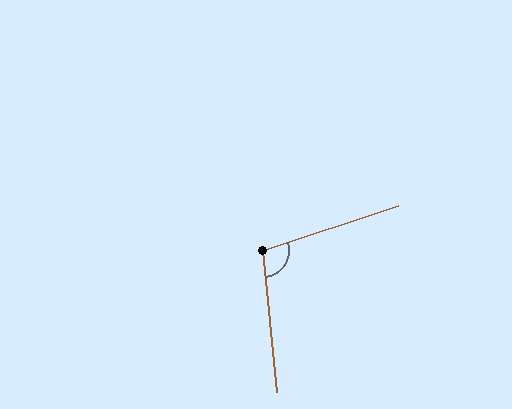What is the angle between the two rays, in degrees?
Approximately 103 degrees.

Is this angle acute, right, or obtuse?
It is obtuse.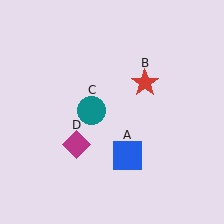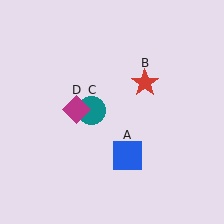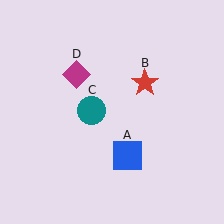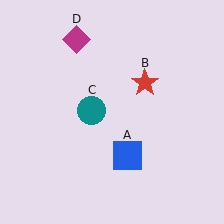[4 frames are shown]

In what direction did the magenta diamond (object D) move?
The magenta diamond (object D) moved up.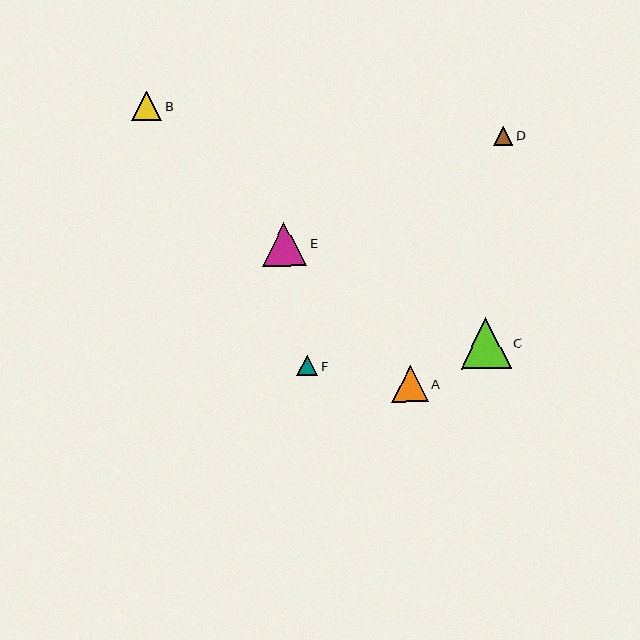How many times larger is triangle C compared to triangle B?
Triangle C is approximately 1.7 times the size of triangle B.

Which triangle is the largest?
Triangle C is the largest with a size of approximately 50 pixels.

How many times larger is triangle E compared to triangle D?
Triangle E is approximately 2.4 times the size of triangle D.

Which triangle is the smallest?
Triangle D is the smallest with a size of approximately 19 pixels.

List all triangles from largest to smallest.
From largest to smallest: C, E, A, B, F, D.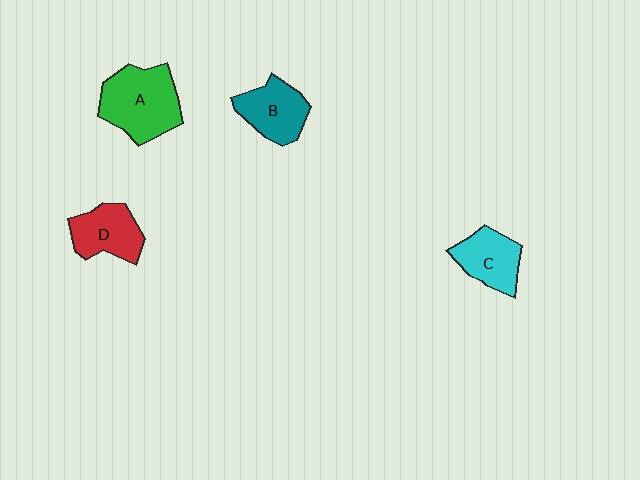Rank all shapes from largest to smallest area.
From largest to smallest: A (green), B (teal), D (red), C (cyan).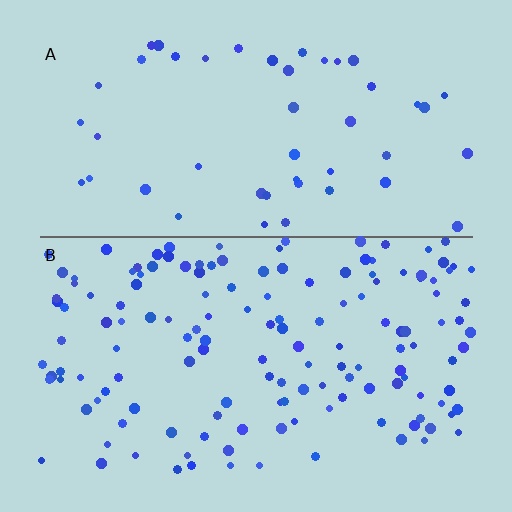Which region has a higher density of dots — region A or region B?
B (the bottom).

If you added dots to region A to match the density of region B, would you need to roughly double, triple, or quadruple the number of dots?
Approximately triple.